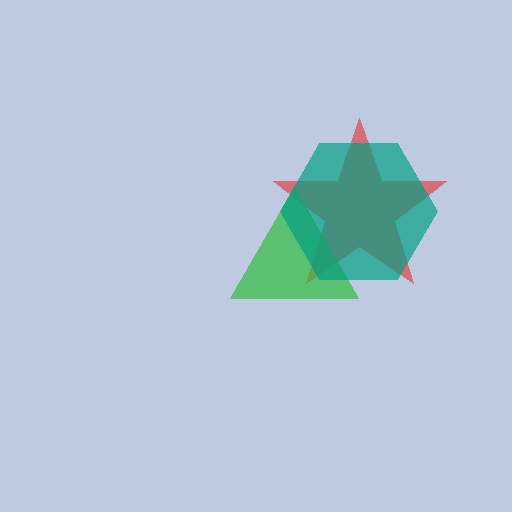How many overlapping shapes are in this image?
There are 3 overlapping shapes in the image.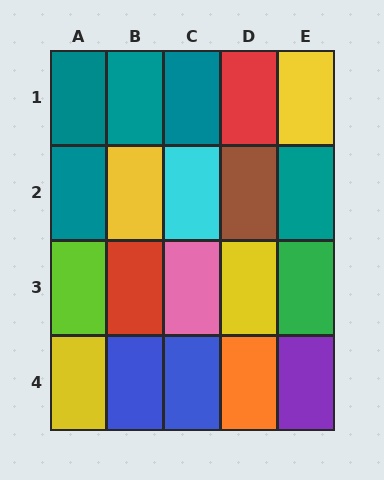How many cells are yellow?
4 cells are yellow.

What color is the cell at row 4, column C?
Blue.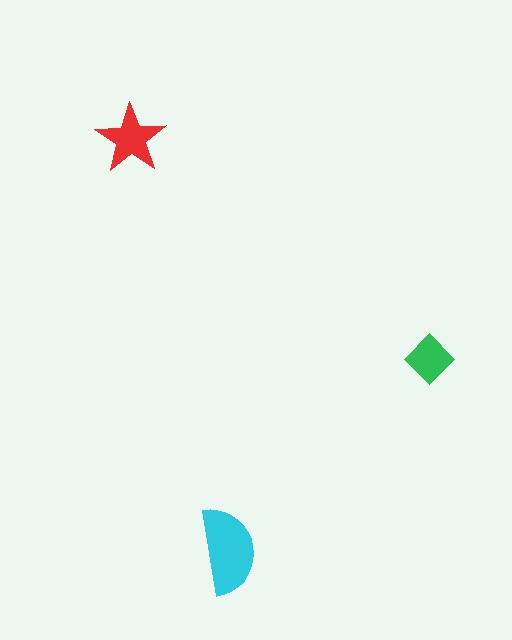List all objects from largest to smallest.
The cyan semicircle, the red star, the green diamond.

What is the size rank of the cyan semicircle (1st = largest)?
1st.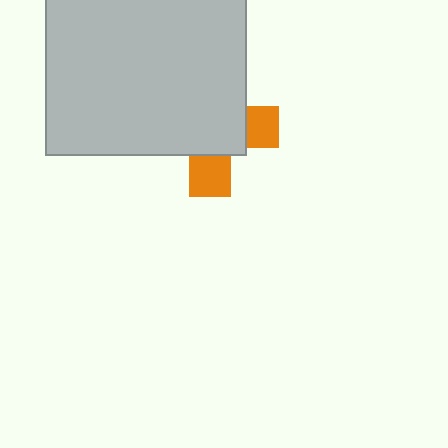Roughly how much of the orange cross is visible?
A small part of it is visible (roughly 31%).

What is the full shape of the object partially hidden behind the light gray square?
The partially hidden object is an orange cross.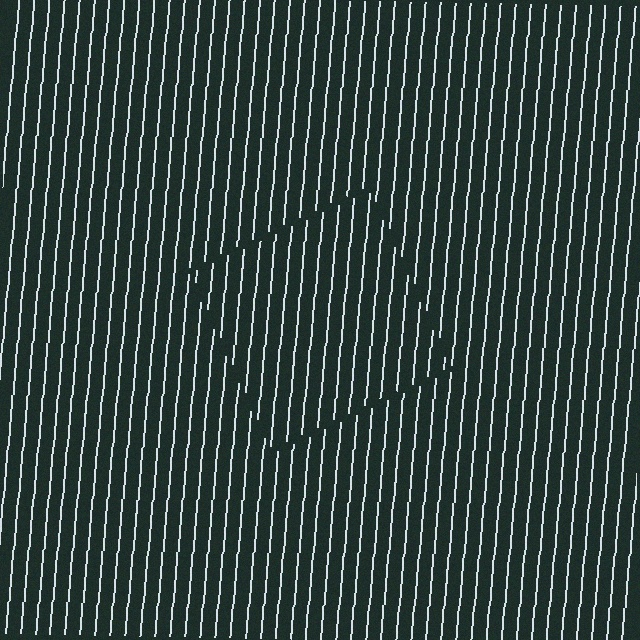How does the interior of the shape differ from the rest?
The interior of the shape contains the same grating, shifted by half a period — the contour is defined by the phase discontinuity where line-ends from the inner and outer gratings abut.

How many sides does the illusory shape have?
4 sides — the line-ends trace a square.